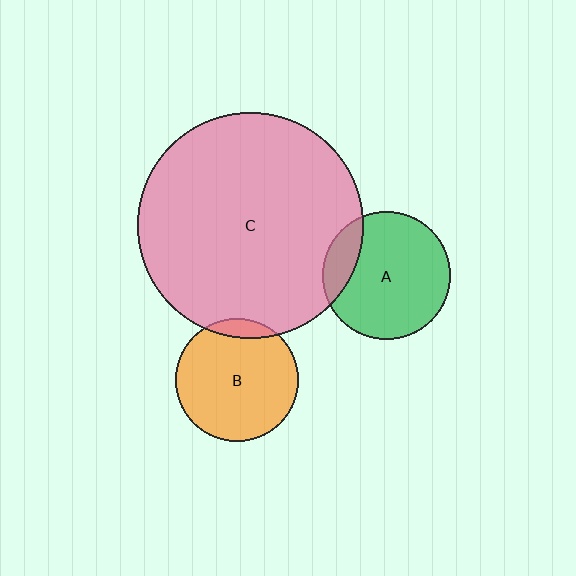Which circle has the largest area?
Circle C (pink).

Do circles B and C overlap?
Yes.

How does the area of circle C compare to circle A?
Approximately 3.1 times.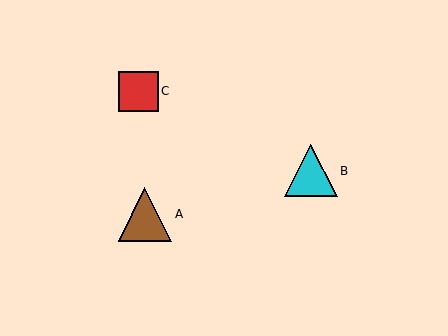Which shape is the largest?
The brown triangle (labeled A) is the largest.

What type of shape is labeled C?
Shape C is a red square.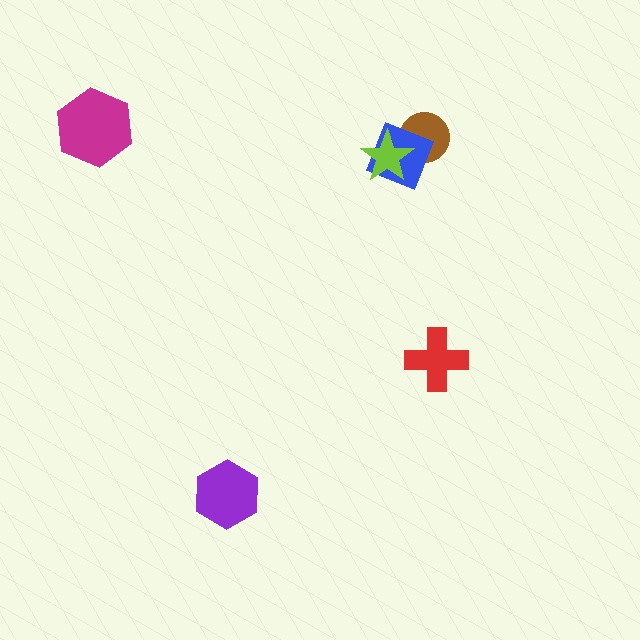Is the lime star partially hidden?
No, no other shape covers it.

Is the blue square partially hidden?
Yes, it is partially covered by another shape.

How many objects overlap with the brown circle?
2 objects overlap with the brown circle.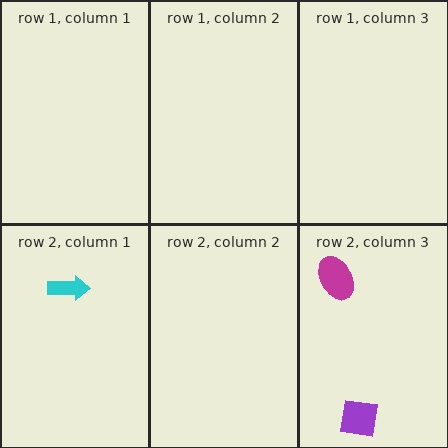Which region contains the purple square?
The row 2, column 3 region.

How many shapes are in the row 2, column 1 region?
1.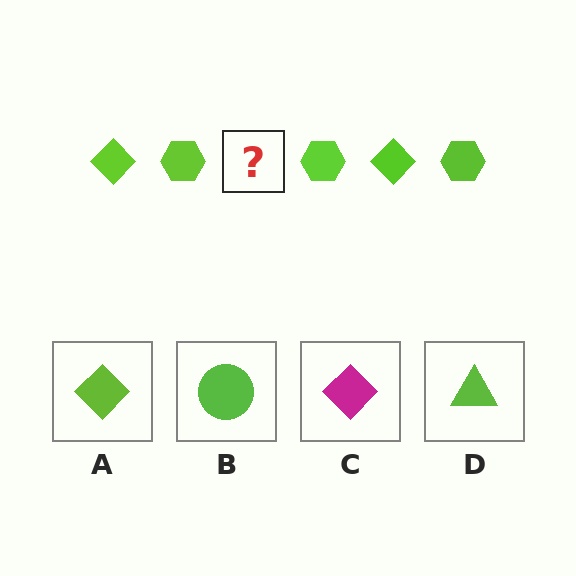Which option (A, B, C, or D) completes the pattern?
A.